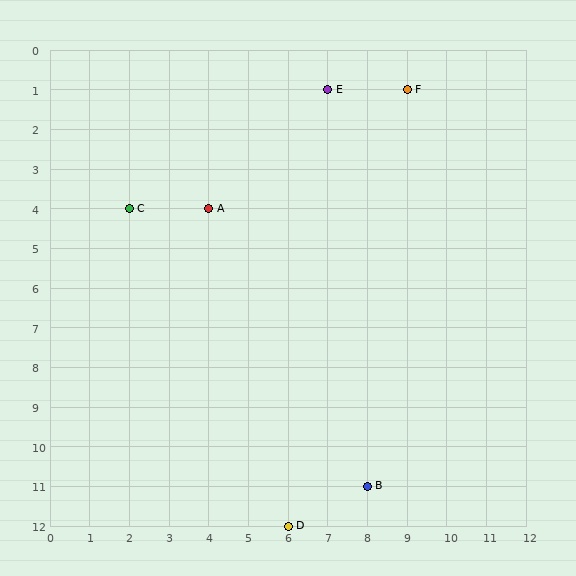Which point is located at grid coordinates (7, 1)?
Point E is at (7, 1).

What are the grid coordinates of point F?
Point F is at grid coordinates (9, 1).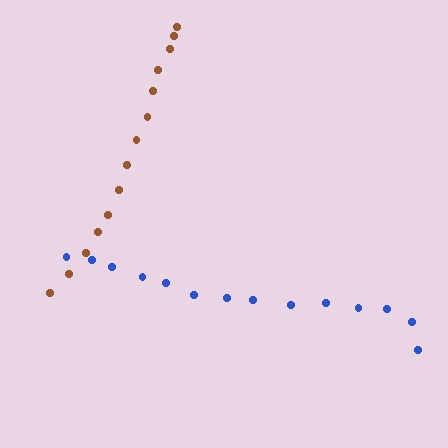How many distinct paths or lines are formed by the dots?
There are 2 distinct paths.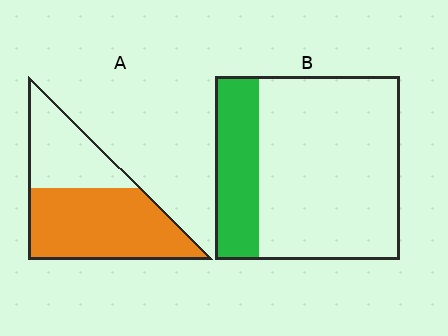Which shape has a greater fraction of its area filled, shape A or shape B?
Shape A.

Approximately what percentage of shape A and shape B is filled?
A is approximately 65% and B is approximately 25%.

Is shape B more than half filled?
No.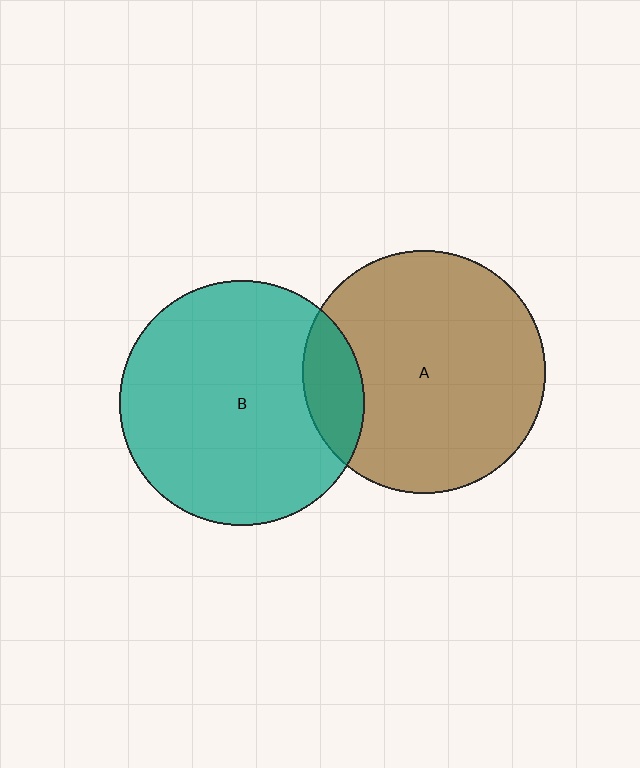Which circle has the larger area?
Circle B (teal).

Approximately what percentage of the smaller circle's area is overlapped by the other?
Approximately 15%.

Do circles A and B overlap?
Yes.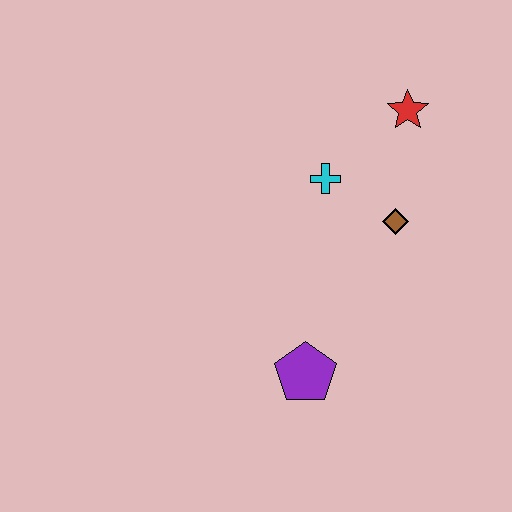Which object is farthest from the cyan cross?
The purple pentagon is farthest from the cyan cross.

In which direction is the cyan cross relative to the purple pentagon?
The cyan cross is above the purple pentagon.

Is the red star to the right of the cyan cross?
Yes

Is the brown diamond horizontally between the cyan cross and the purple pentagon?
No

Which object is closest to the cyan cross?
The brown diamond is closest to the cyan cross.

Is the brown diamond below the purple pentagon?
No